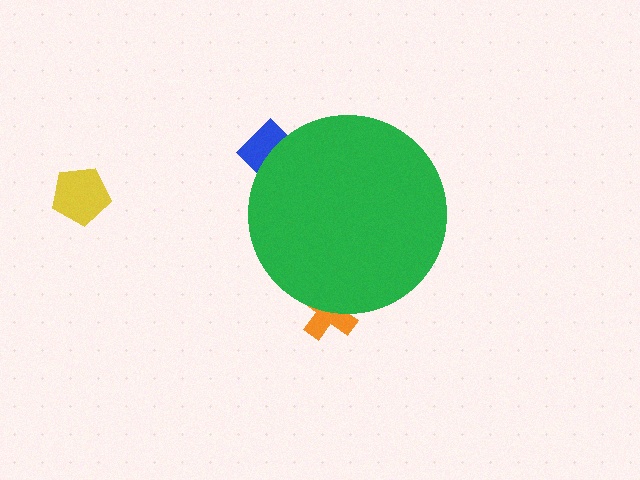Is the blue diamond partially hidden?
Yes, the blue diamond is partially hidden behind the green circle.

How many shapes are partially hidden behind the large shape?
2 shapes are partially hidden.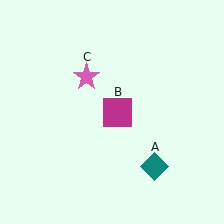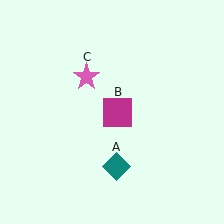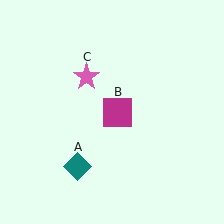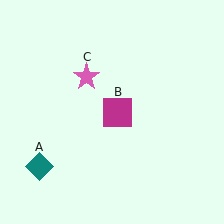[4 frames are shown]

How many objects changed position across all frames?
1 object changed position: teal diamond (object A).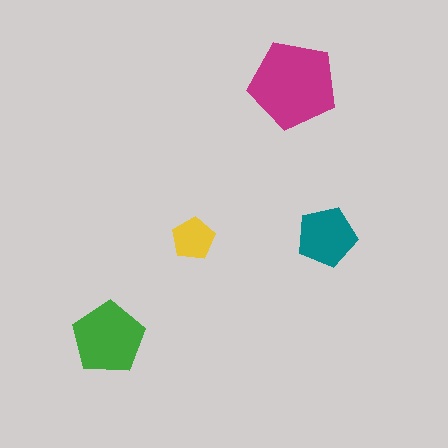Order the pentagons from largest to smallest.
the magenta one, the green one, the teal one, the yellow one.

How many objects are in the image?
There are 4 objects in the image.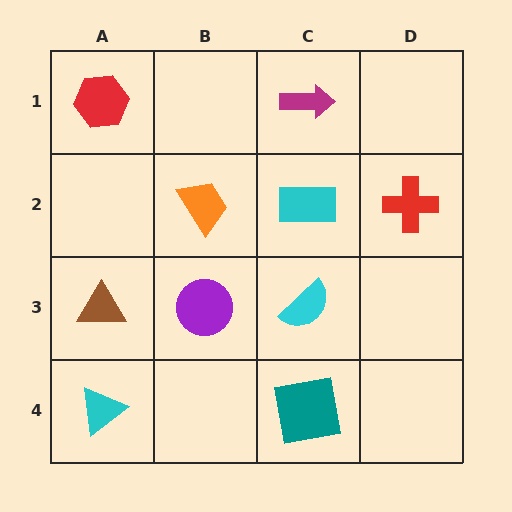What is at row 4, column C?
A teal square.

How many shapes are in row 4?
2 shapes.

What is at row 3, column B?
A purple circle.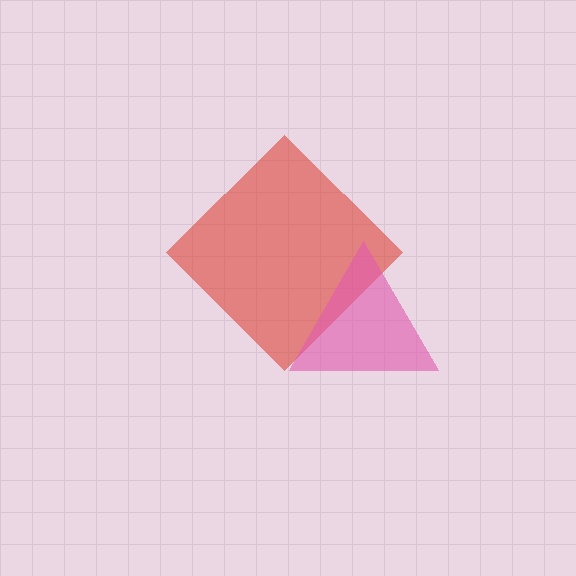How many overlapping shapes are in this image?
There are 2 overlapping shapes in the image.